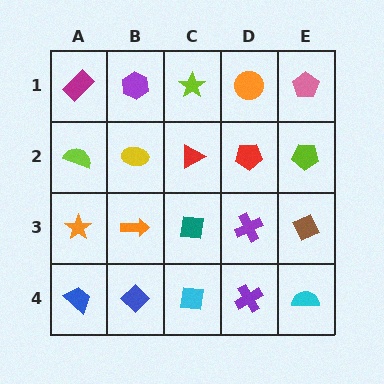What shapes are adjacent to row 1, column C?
A red triangle (row 2, column C), a purple hexagon (row 1, column B), an orange circle (row 1, column D).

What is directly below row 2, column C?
A teal square.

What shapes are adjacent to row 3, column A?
A lime semicircle (row 2, column A), a blue trapezoid (row 4, column A), an orange arrow (row 3, column B).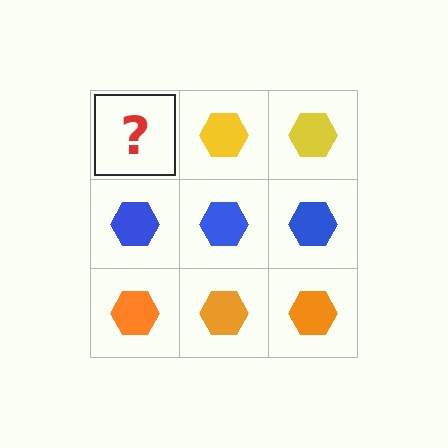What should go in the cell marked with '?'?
The missing cell should contain a yellow hexagon.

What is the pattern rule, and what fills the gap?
The rule is that each row has a consistent color. The gap should be filled with a yellow hexagon.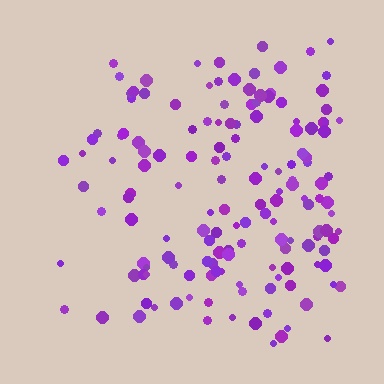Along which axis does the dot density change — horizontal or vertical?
Horizontal.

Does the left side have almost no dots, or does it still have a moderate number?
Still a moderate number, just noticeably fewer than the right.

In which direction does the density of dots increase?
From left to right, with the right side densest.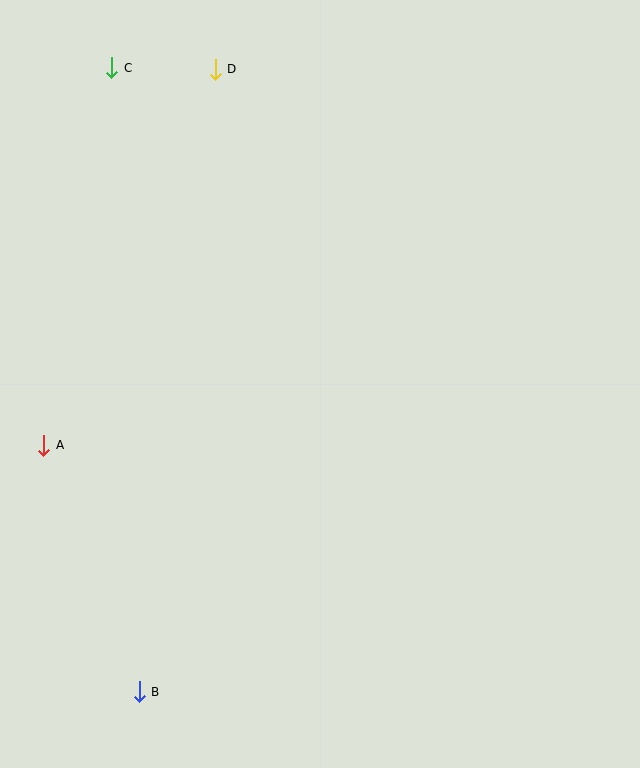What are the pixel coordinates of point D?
Point D is at (215, 69).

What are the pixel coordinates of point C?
Point C is at (112, 68).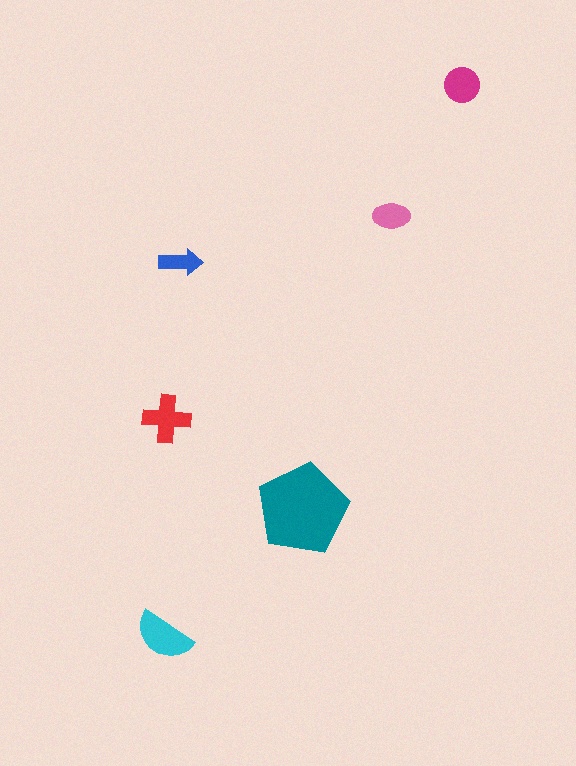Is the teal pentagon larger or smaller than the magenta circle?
Larger.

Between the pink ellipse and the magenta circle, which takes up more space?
The magenta circle.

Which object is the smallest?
The blue arrow.